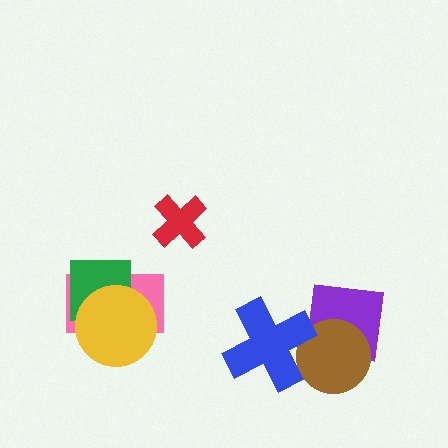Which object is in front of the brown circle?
The blue cross is in front of the brown circle.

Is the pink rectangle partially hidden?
Yes, it is partially covered by another shape.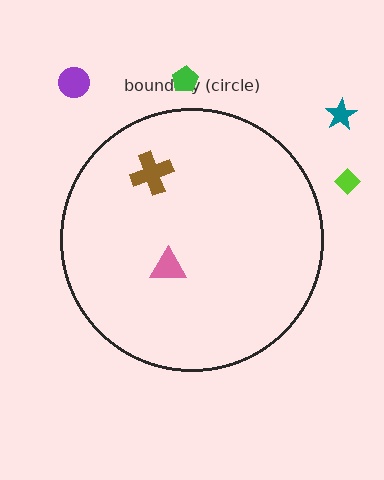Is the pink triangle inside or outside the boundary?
Inside.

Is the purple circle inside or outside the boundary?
Outside.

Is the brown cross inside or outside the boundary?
Inside.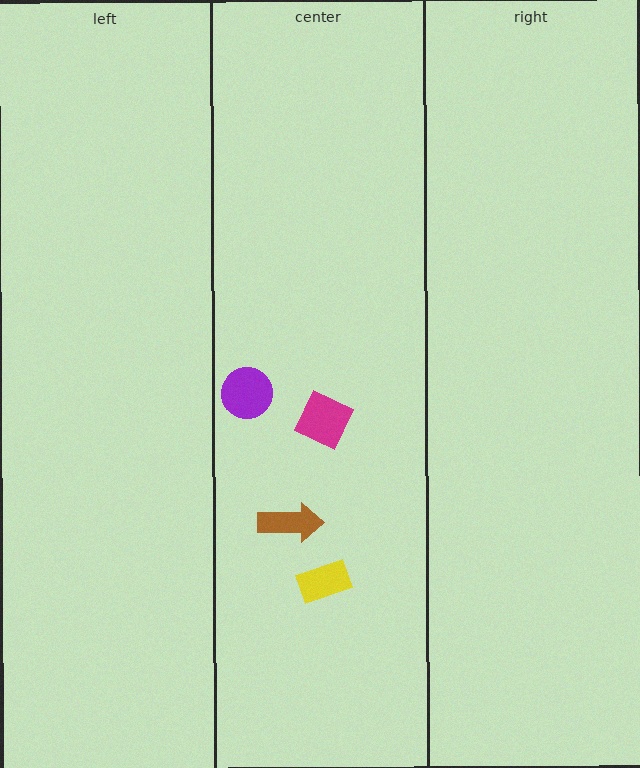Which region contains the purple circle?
The center region.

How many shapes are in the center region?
4.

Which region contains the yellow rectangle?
The center region.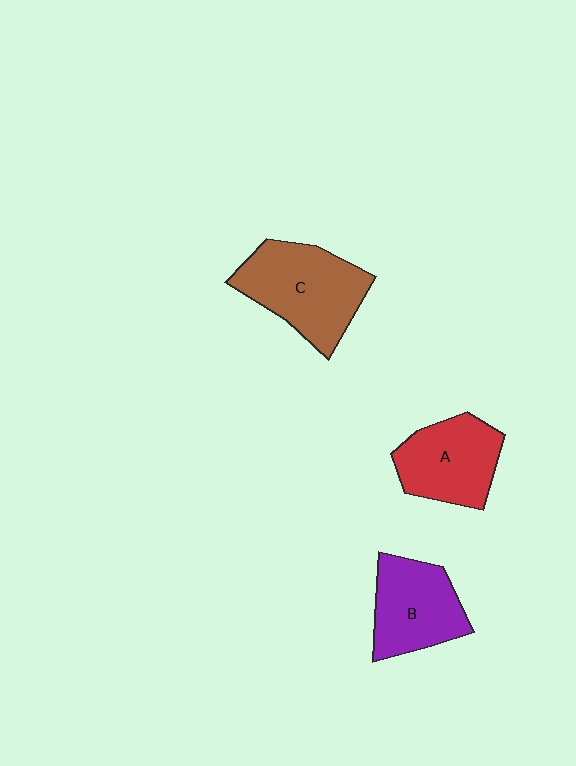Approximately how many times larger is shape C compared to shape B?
Approximately 1.3 times.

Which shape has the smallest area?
Shape B (purple).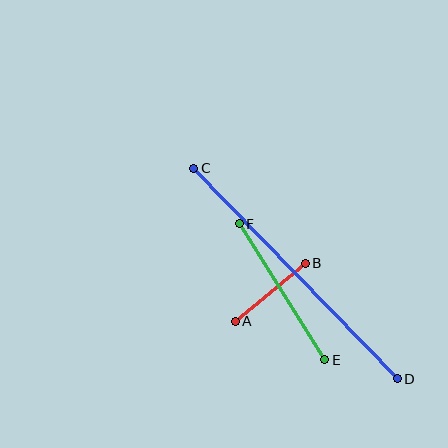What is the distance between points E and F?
The distance is approximately 161 pixels.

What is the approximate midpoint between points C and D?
The midpoint is at approximately (296, 273) pixels.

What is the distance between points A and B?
The distance is approximately 90 pixels.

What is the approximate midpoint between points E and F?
The midpoint is at approximately (282, 292) pixels.